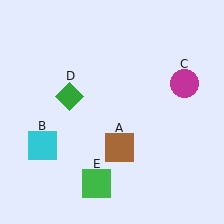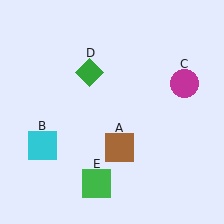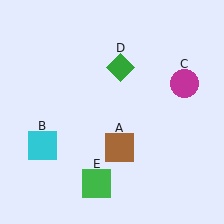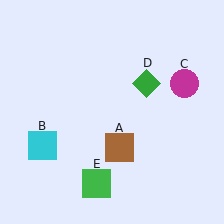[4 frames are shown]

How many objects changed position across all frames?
1 object changed position: green diamond (object D).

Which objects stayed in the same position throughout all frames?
Brown square (object A) and cyan square (object B) and magenta circle (object C) and green square (object E) remained stationary.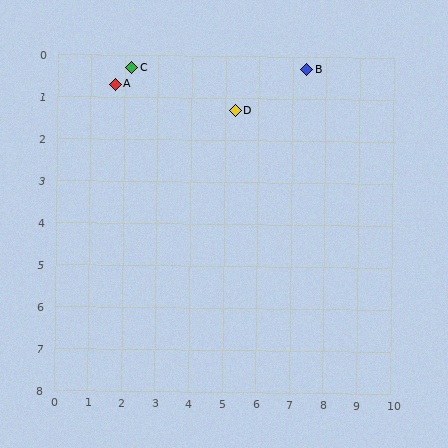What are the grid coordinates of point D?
Point D is at approximately (5.3, 1.3).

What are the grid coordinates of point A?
Point A is at approximately (1.7, 0.7).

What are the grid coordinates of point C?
Point C is at approximately (2.2, 0.3).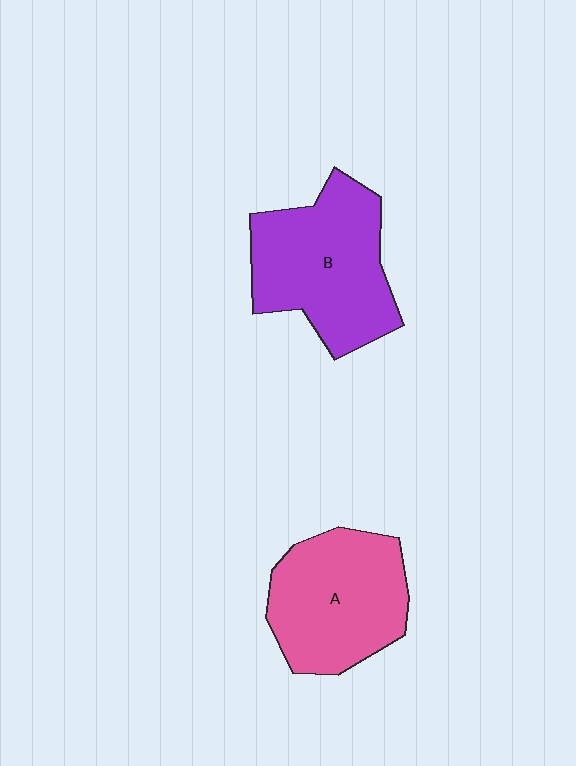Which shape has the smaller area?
Shape A (pink).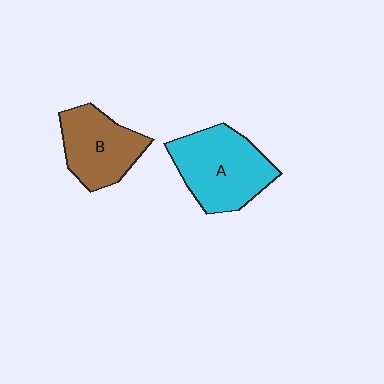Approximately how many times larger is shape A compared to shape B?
Approximately 1.3 times.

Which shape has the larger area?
Shape A (cyan).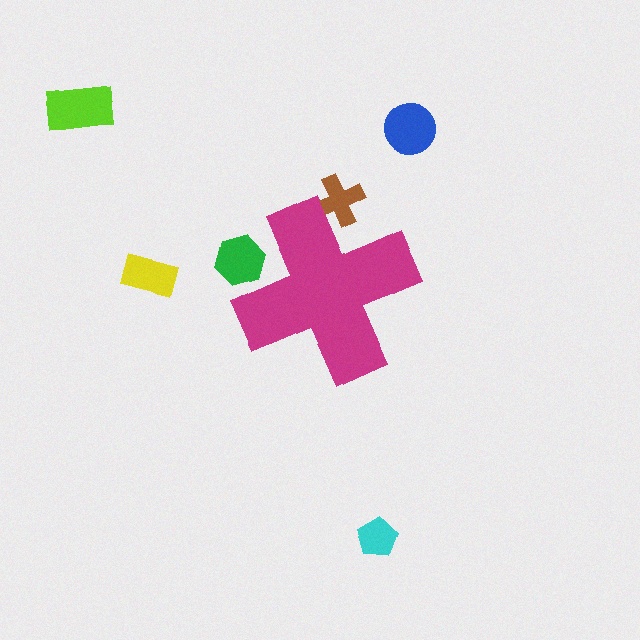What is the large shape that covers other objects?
A magenta cross.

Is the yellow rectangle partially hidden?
No, the yellow rectangle is fully visible.